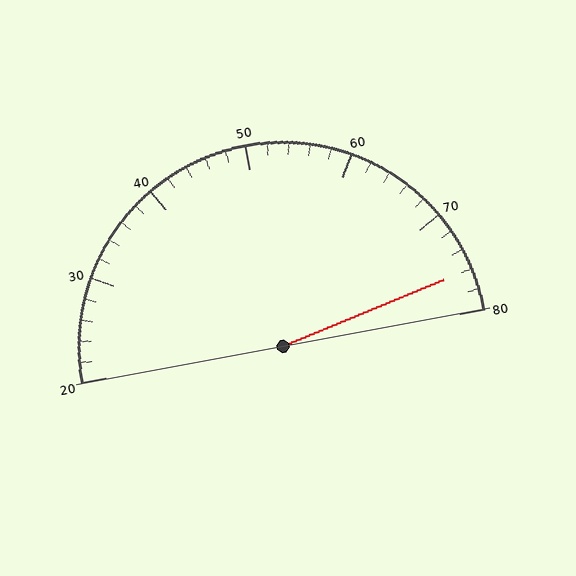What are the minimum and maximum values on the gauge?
The gauge ranges from 20 to 80.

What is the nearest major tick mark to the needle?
The nearest major tick mark is 80.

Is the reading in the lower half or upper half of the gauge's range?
The reading is in the upper half of the range (20 to 80).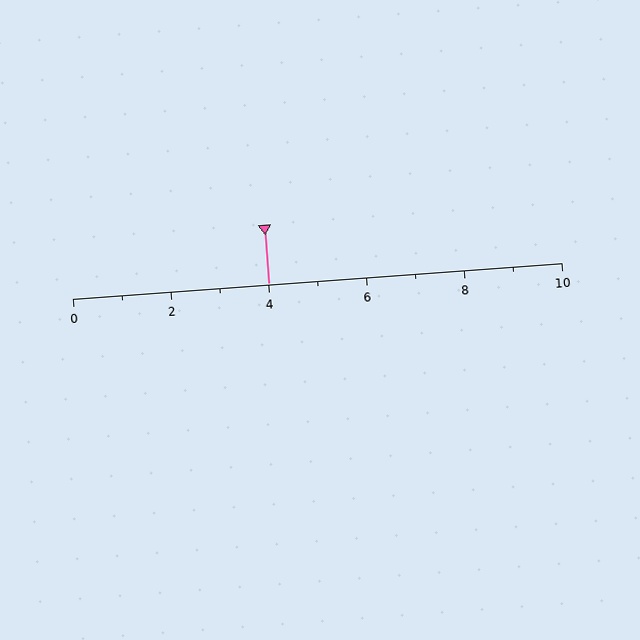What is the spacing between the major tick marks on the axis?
The major ticks are spaced 2 apart.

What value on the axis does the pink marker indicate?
The marker indicates approximately 4.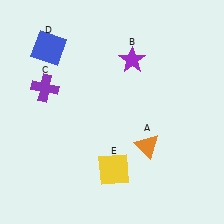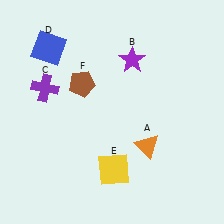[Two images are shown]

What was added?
A brown pentagon (F) was added in Image 2.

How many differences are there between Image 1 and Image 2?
There is 1 difference between the two images.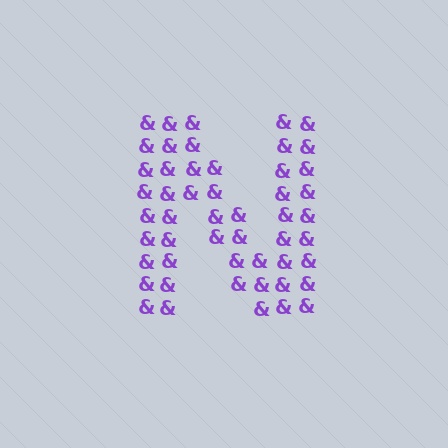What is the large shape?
The large shape is the letter N.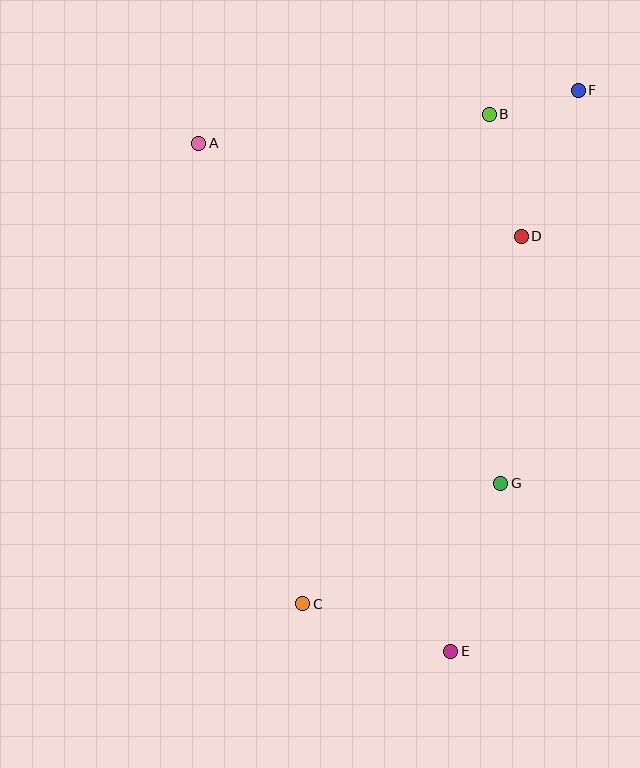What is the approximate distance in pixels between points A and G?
The distance between A and G is approximately 455 pixels.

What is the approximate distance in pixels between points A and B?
The distance between A and B is approximately 292 pixels.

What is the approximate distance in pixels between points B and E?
The distance between B and E is approximately 538 pixels.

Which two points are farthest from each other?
Points C and F are farthest from each other.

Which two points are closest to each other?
Points B and F are closest to each other.